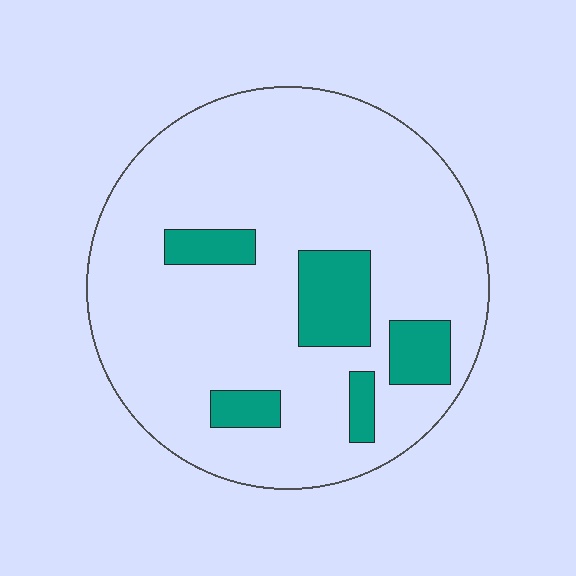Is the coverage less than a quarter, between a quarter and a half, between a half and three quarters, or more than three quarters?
Less than a quarter.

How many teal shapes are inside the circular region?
5.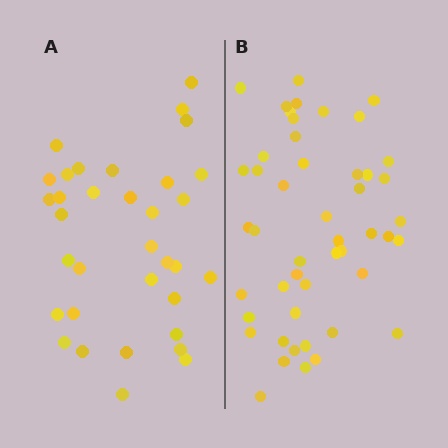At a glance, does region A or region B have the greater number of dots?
Region B (the right region) has more dots.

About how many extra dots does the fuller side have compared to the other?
Region B has approximately 15 more dots than region A.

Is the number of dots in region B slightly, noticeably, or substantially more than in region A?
Region B has noticeably more, but not dramatically so. The ratio is roughly 1.4 to 1.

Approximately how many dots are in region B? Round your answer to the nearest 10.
About 50 dots. (The exact count is 48, which rounds to 50.)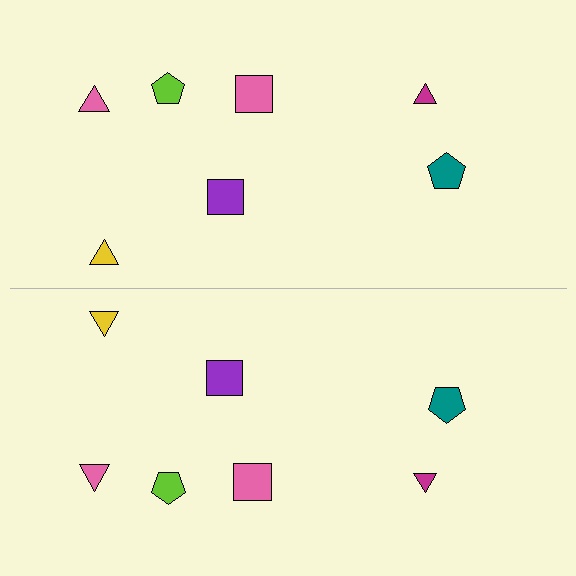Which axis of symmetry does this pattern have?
The pattern has a horizontal axis of symmetry running through the center of the image.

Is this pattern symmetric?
Yes, this pattern has bilateral (reflection) symmetry.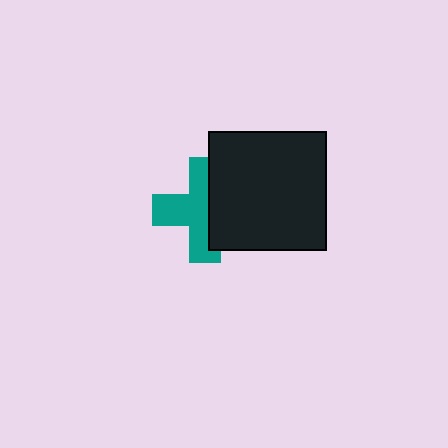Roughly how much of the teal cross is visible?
About half of it is visible (roughly 57%).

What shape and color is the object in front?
The object in front is a black square.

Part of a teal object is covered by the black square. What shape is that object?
It is a cross.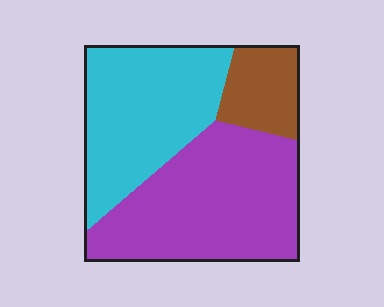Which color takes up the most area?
Purple, at roughly 50%.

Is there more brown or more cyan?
Cyan.